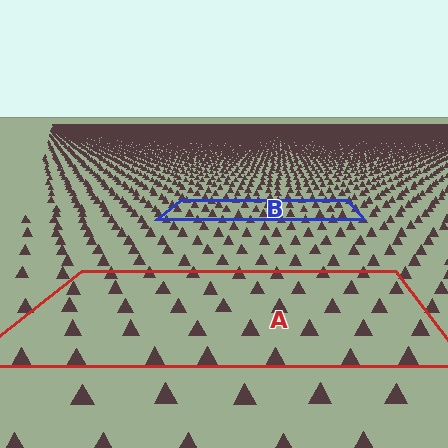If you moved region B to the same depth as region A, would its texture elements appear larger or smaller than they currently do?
They would appear larger. At a closer depth, the same texture elements are projected at a bigger on-screen size.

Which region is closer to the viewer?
Region A is closer. The texture elements there are larger and more spread out.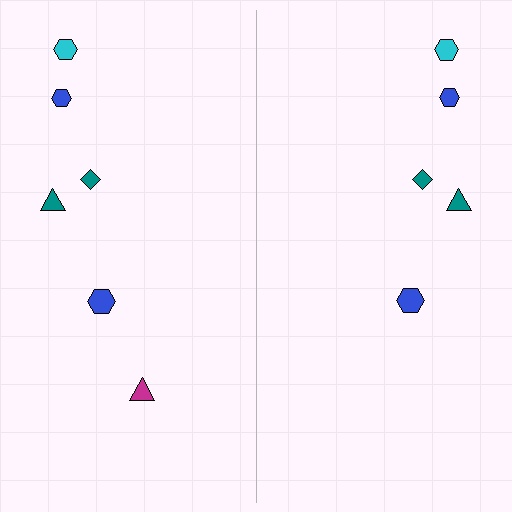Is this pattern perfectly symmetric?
No, the pattern is not perfectly symmetric. A magenta triangle is missing from the right side.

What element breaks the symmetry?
A magenta triangle is missing from the right side.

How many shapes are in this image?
There are 11 shapes in this image.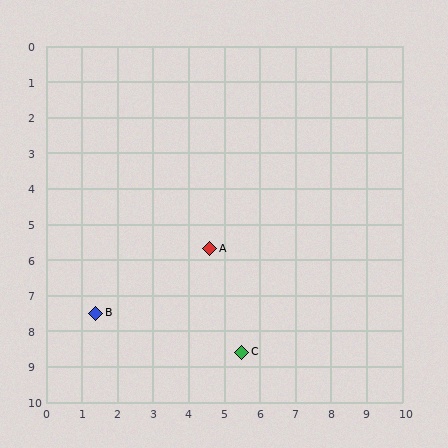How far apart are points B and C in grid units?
Points B and C are about 4.2 grid units apart.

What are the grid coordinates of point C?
Point C is at approximately (5.5, 8.6).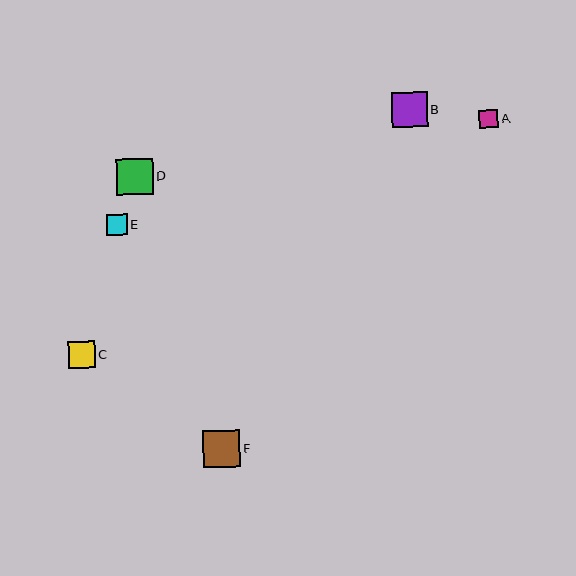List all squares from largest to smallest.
From largest to smallest: F, D, B, C, E, A.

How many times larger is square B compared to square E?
Square B is approximately 1.7 times the size of square E.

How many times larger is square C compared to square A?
Square C is approximately 1.4 times the size of square A.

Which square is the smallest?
Square A is the smallest with a size of approximately 19 pixels.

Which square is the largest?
Square F is the largest with a size of approximately 38 pixels.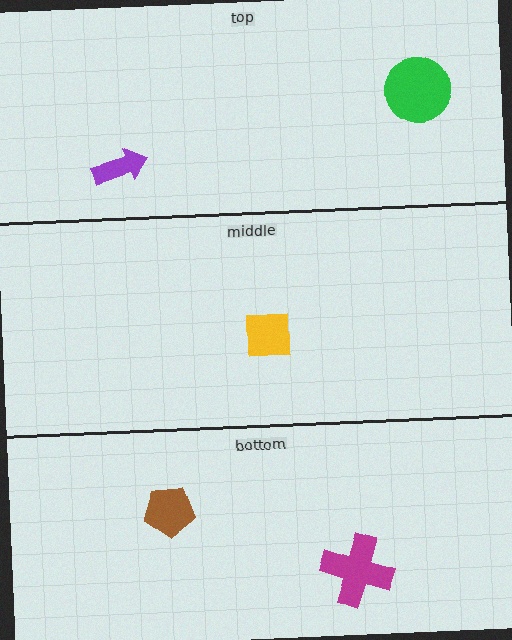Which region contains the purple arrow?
The top region.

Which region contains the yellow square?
The middle region.